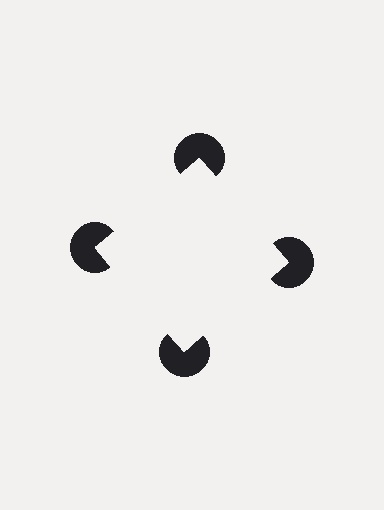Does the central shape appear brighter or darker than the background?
It typically appears slightly brighter than the background, even though no actual brightness change is drawn.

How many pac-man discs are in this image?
There are 4 — one at each vertex of the illusory square.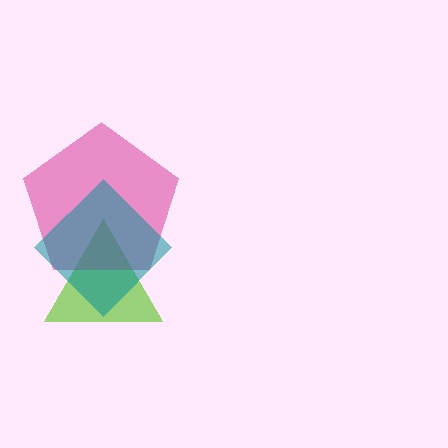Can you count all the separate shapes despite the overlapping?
Yes, there are 3 separate shapes.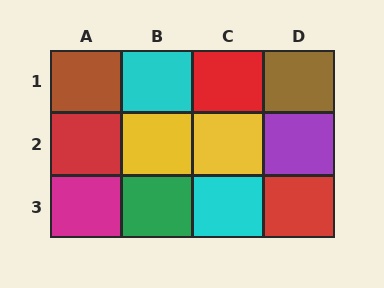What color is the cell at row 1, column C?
Red.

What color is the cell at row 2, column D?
Purple.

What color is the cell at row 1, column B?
Cyan.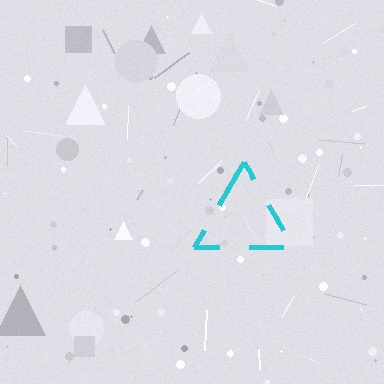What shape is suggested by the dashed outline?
The dashed outline suggests a triangle.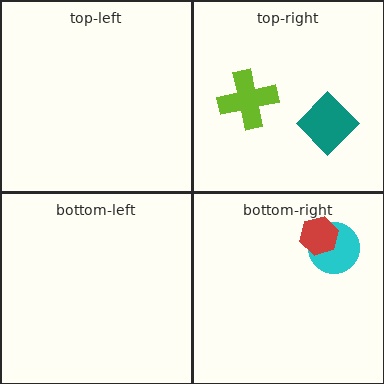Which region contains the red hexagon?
The bottom-right region.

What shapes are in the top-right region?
The lime cross, the teal diamond.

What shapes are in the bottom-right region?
The cyan circle, the red hexagon.